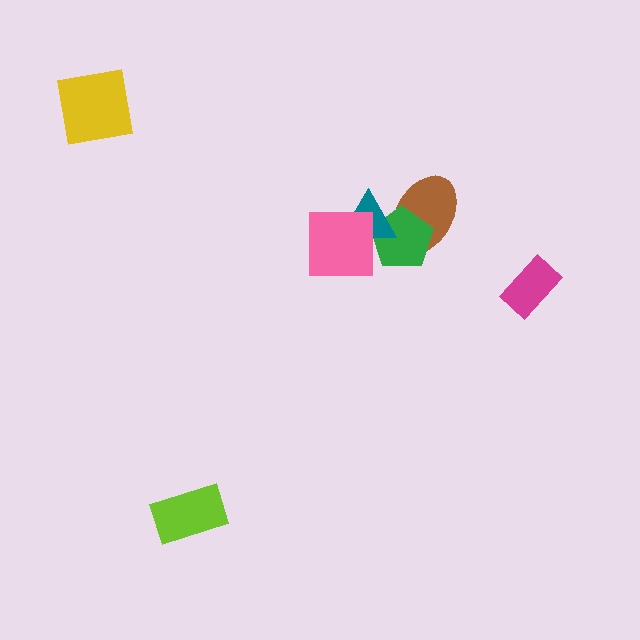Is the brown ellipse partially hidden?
Yes, it is partially covered by another shape.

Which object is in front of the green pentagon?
The teal triangle is in front of the green pentagon.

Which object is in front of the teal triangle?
The pink square is in front of the teal triangle.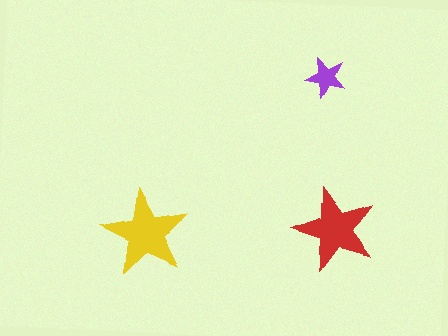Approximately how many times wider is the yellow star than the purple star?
About 2 times wider.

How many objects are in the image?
There are 3 objects in the image.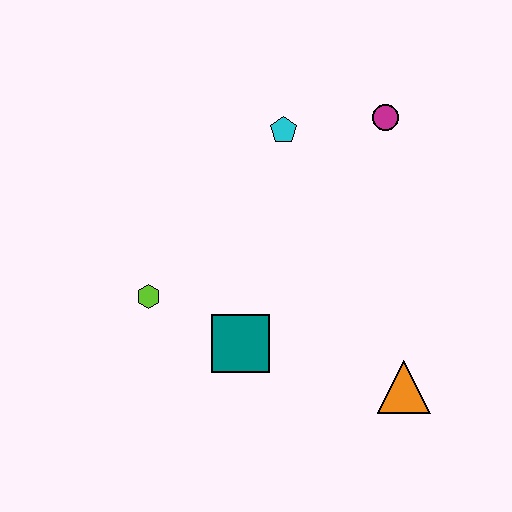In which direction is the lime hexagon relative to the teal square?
The lime hexagon is to the left of the teal square.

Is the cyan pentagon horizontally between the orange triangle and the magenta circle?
No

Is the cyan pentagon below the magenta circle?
Yes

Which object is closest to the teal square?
The lime hexagon is closest to the teal square.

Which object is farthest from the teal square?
The magenta circle is farthest from the teal square.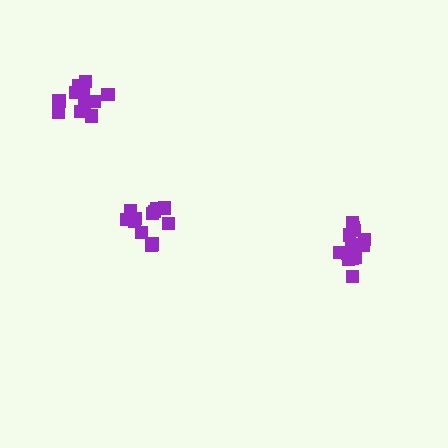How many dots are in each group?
Group 1: 14 dots, Group 2: 12 dots, Group 3: 11 dots (37 total).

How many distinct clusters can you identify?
There are 3 distinct clusters.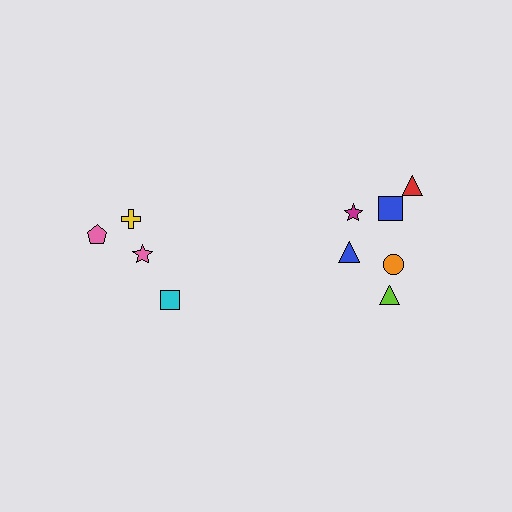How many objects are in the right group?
There are 6 objects.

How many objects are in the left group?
There are 4 objects.